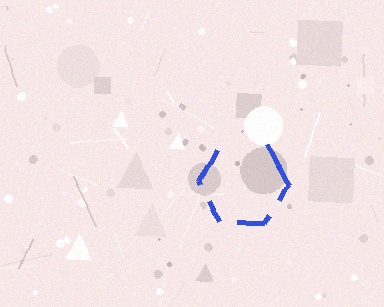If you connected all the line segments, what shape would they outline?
They would outline a hexagon.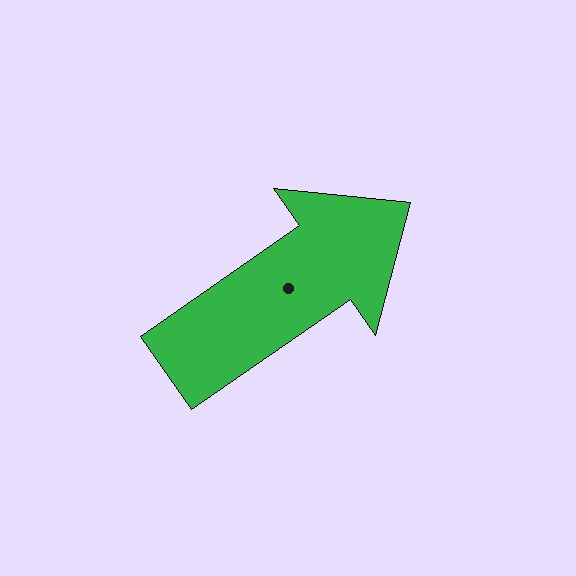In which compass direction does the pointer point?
Northeast.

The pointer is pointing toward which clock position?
Roughly 2 o'clock.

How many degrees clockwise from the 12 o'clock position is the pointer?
Approximately 55 degrees.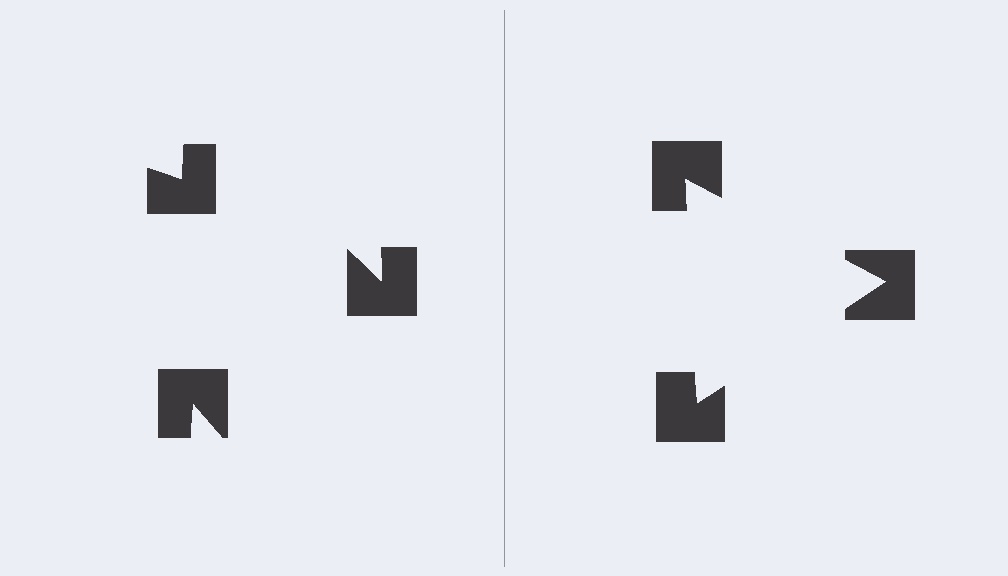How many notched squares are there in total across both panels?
6 — 3 on each side.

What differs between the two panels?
The notched squares are positioned identically on both sides; only the wedge orientations differ. On the right they align to a triangle; on the left they are misaligned.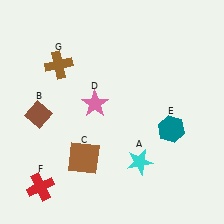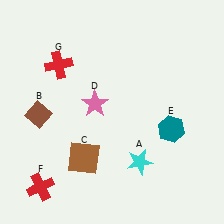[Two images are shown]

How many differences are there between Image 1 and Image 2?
There is 1 difference between the two images.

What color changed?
The cross (G) changed from brown in Image 1 to red in Image 2.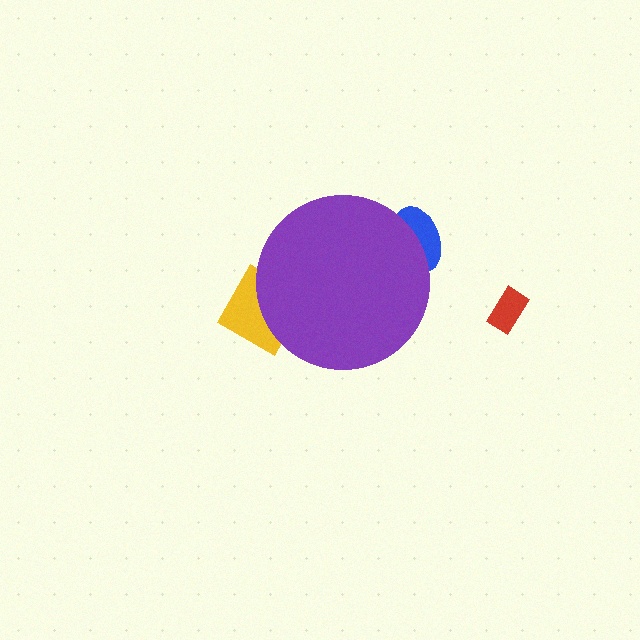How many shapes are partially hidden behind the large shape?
3 shapes are partially hidden.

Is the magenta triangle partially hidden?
Yes, the magenta triangle is partially hidden behind the purple circle.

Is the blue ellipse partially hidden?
Yes, the blue ellipse is partially hidden behind the purple circle.